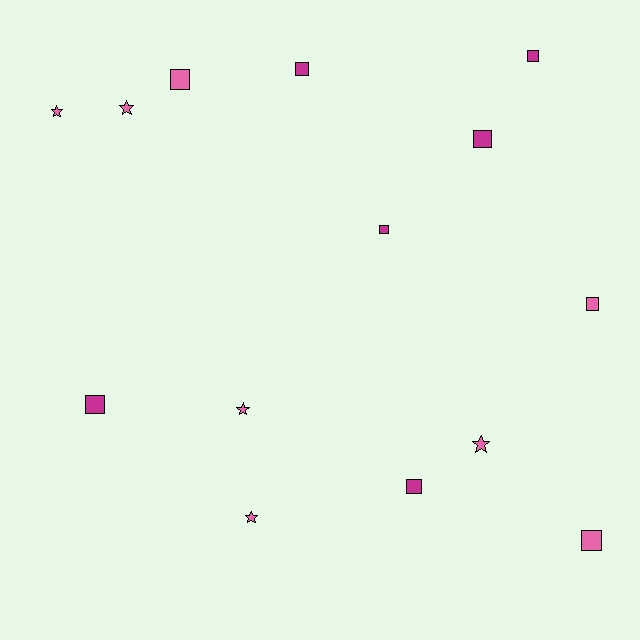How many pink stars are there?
There are 5 pink stars.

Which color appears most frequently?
Pink, with 8 objects.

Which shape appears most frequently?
Square, with 9 objects.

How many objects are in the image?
There are 14 objects.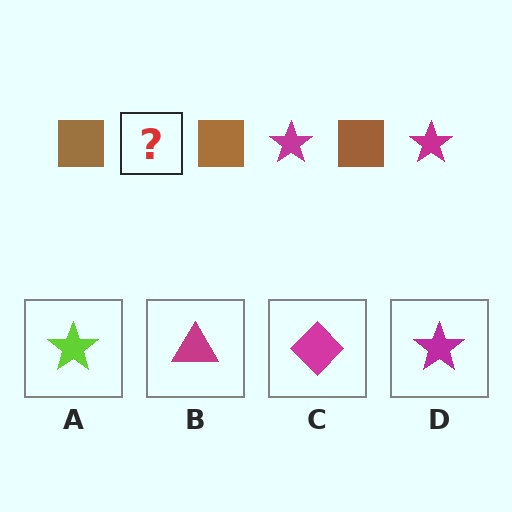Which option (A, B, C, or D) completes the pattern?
D.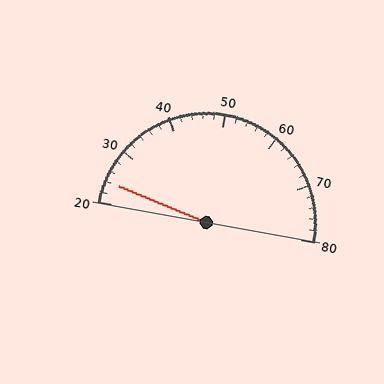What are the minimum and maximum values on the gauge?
The gauge ranges from 20 to 80.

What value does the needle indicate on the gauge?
The needle indicates approximately 24.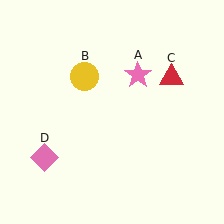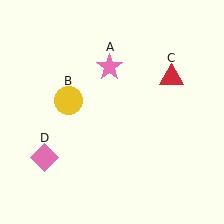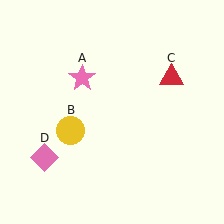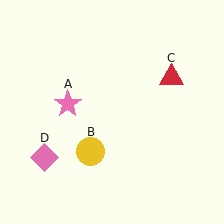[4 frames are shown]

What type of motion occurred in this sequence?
The pink star (object A), yellow circle (object B) rotated counterclockwise around the center of the scene.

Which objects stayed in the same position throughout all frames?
Red triangle (object C) and pink diamond (object D) remained stationary.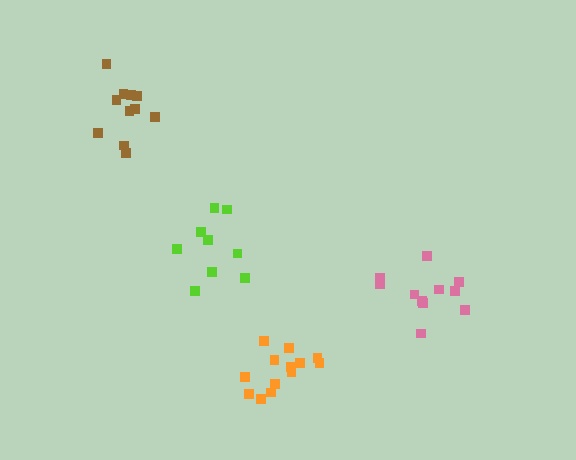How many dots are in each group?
Group 1: 13 dots, Group 2: 11 dots, Group 3: 9 dots, Group 4: 11 dots (44 total).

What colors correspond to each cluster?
The clusters are colored: orange, brown, lime, pink.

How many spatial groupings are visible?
There are 4 spatial groupings.